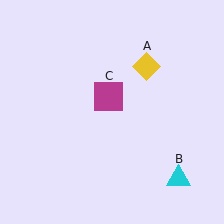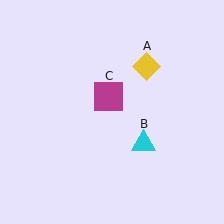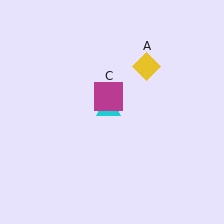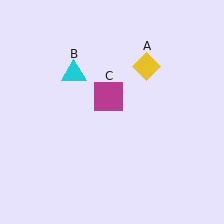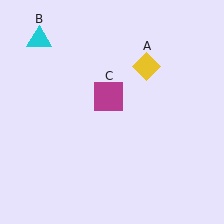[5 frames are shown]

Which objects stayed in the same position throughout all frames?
Yellow diamond (object A) and magenta square (object C) remained stationary.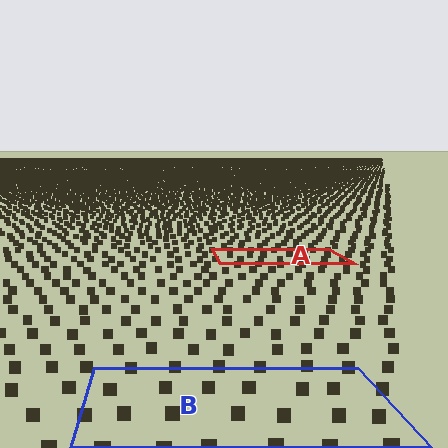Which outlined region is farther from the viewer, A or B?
Region A is farther from the viewer — the texture elements inside it appear smaller and more densely packed.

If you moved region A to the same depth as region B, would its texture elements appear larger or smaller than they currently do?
They would appear larger. At a closer depth, the same texture elements are projected at a bigger on-screen size.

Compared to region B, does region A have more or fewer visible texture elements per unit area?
Region A has more texture elements per unit area — they are packed more densely because it is farther away.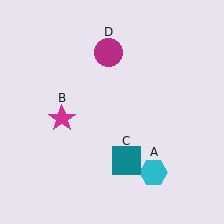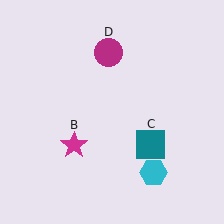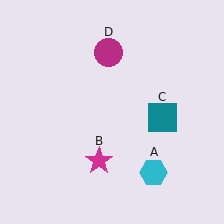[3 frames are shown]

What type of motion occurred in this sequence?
The magenta star (object B), teal square (object C) rotated counterclockwise around the center of the scene.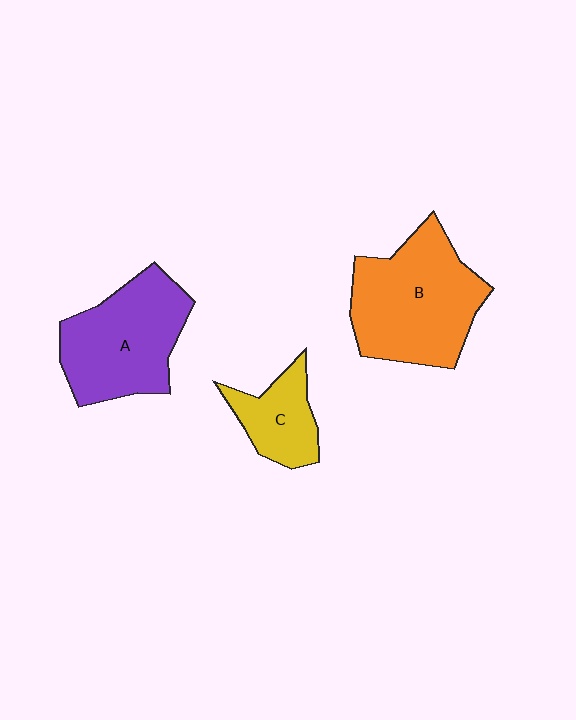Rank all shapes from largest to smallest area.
From largest to smallest: B (orange), A (purple), C (yellow).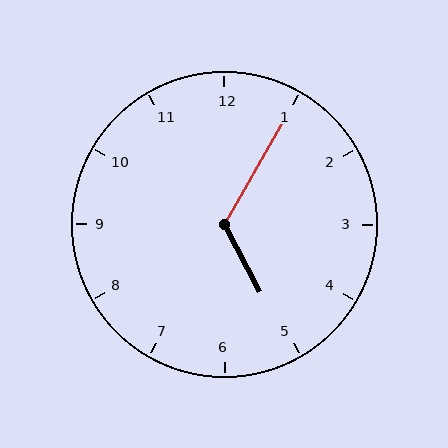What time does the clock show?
5:05.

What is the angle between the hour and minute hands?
Approximately 122 degrees.